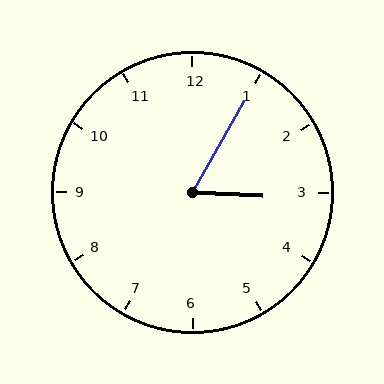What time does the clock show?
3:05.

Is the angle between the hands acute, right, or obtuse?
It is acute.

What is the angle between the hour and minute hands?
Approximately 62 degrees.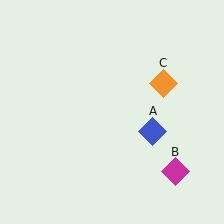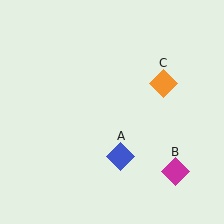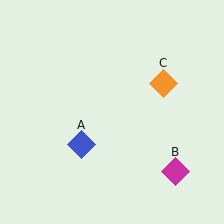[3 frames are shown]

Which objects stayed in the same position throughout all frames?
Magenta diamond (object B) and orange diamond (object C) remained stationary.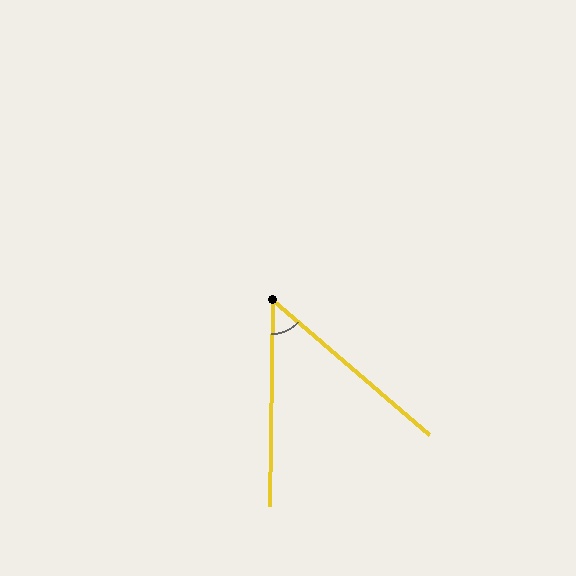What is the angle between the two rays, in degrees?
Approximately 50 degrees.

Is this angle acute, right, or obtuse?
It is acute.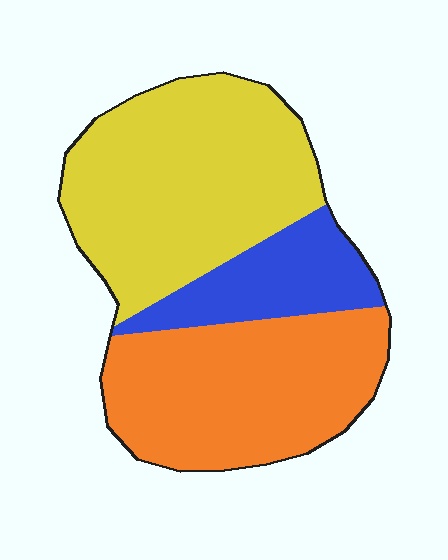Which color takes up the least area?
Blue, at roughly 15%.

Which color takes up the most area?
Yellow, at roughly 45%.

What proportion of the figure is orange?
Orange takes up about three eighths (3/8) of the figure.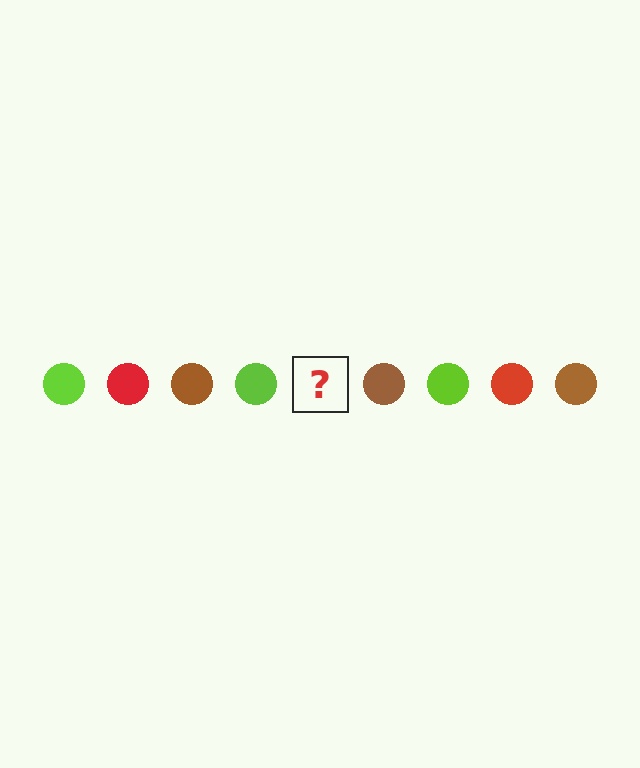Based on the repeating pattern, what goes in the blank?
The blank should be a red circle.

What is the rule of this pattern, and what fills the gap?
The rule is that the pattern cycles through lime, red, brown circles. The gap should be filled with a red circle.